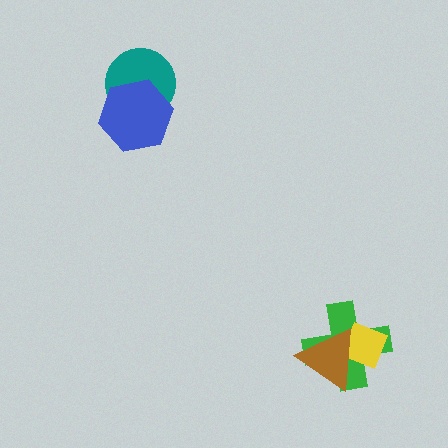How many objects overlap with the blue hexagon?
1 object overlaps with the blue hexagon.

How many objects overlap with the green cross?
2 objects overlap with the green cross.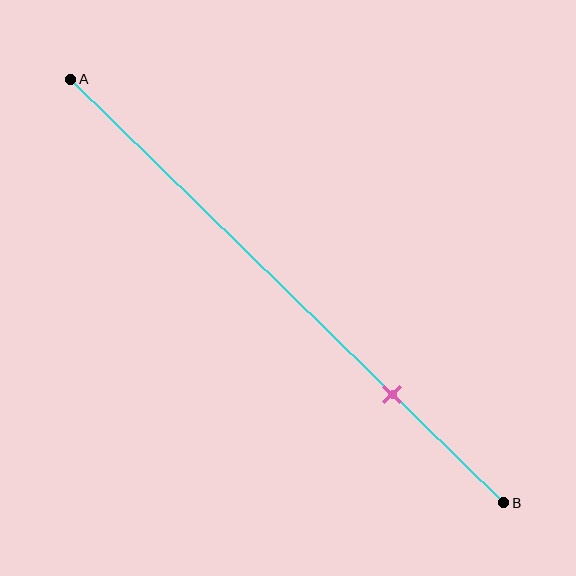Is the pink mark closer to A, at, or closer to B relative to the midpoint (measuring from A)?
The pink mark is closer to point B than the midpoint of segment AB.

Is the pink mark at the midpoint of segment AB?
No, the mark is at about 75% from A, not at the 50% midpoint.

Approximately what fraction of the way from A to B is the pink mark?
The pink mark is approximately 75% of the way from A to B.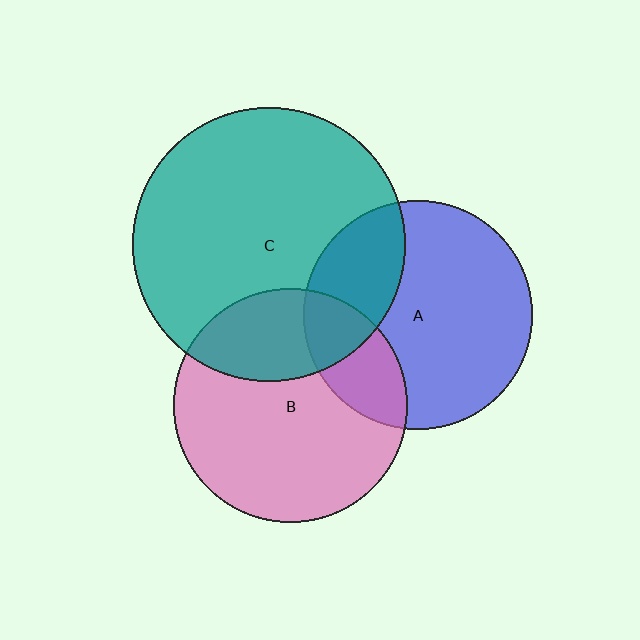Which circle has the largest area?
Circle C (teal).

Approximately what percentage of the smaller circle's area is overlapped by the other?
Approximately 20%.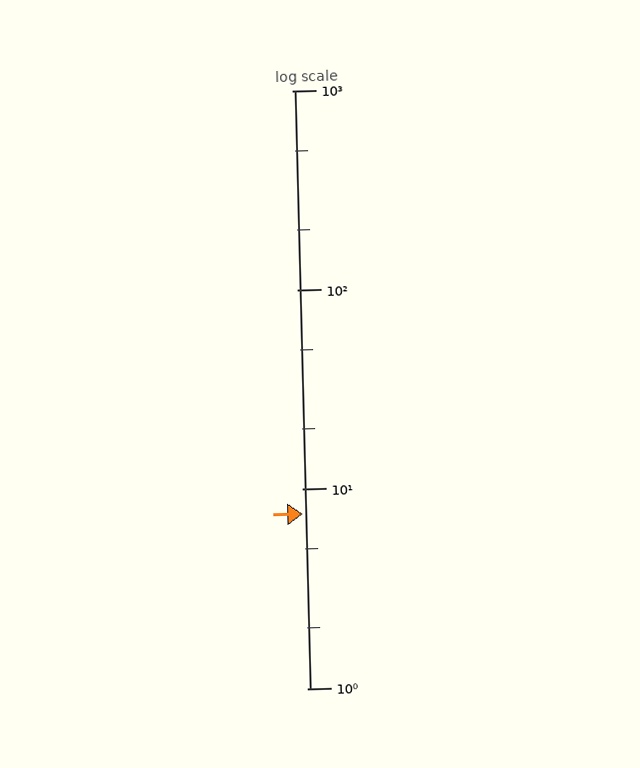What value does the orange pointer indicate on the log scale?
The pointer indicates approximately 7.5.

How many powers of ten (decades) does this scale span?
The scale spans 3 decades, from 1 to 1000.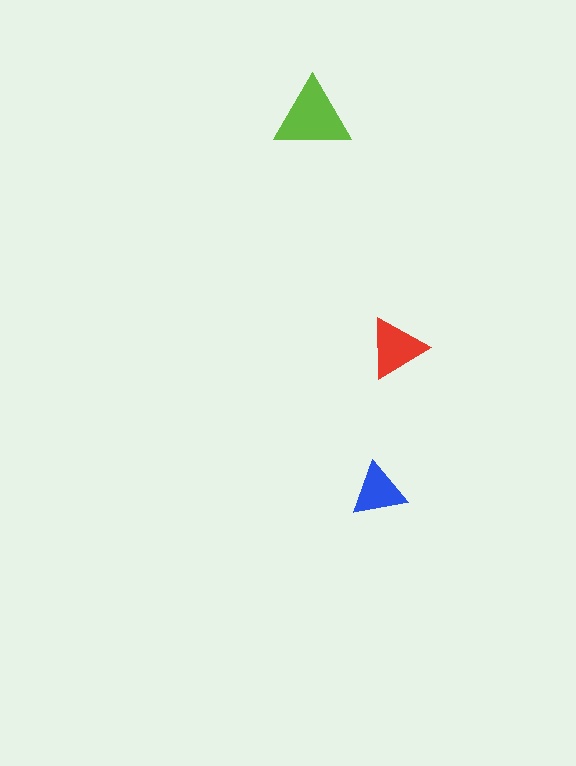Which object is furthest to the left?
The lime triangle is leftmost.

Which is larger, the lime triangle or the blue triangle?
The lime one.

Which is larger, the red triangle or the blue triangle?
The red one.